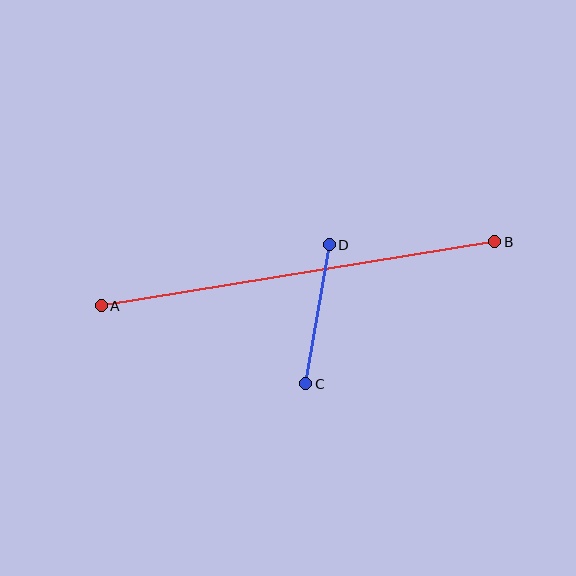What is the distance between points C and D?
The distance is approximately 141 pixels.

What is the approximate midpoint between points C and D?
The midpoint is at approximately (317, 314) pixels.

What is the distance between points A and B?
The distance is approximately 399 pixels.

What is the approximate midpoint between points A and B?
The midpoint is at approximately (298, 274) pixels.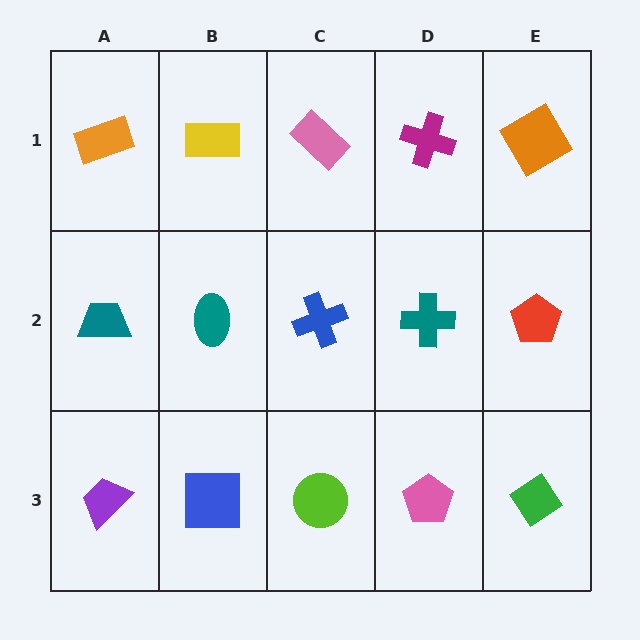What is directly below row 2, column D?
A pink pentagon.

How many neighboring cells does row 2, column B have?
4.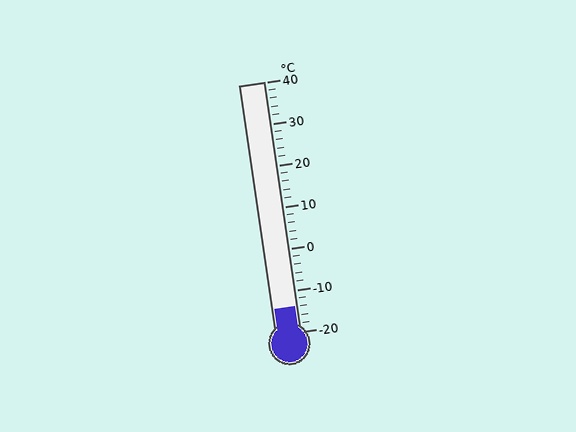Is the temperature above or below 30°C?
The temperature is below 30°C.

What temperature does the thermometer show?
The thermometer shows approximately -14°C.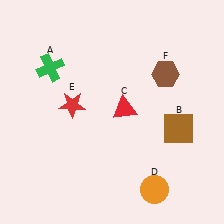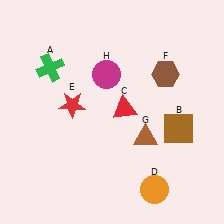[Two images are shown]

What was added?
A brown triangle (G), a magenta circle (H) were added in Image 2.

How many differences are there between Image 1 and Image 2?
There are 2 differences between the two images.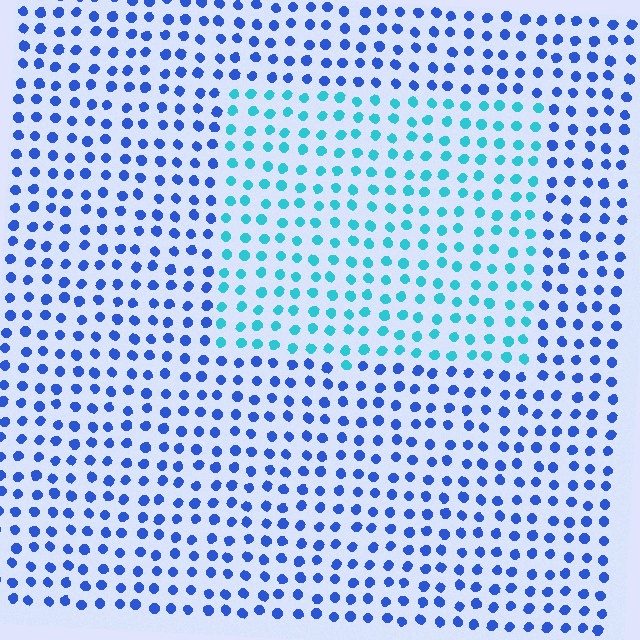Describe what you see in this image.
The image is filled with small blue elements in a uniform arrangement. A rectangle-shaped region is visible where the elements are tinted to a slightly different hue, forming a subtle color boundary.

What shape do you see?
I see a rectangle.